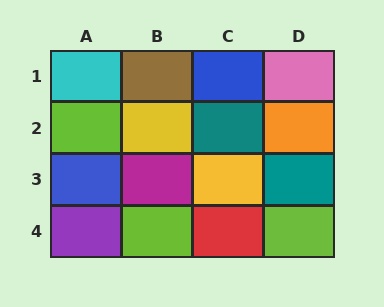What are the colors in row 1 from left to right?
Cyan, brown, blue, pink.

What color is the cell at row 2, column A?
Lime.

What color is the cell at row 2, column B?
Yellow.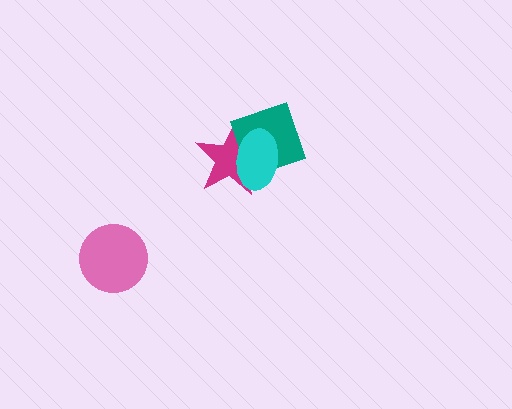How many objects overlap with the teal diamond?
2 objects overlap with the teal diamond.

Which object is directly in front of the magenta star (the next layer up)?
The teal diamond is directly in front of the magenta star.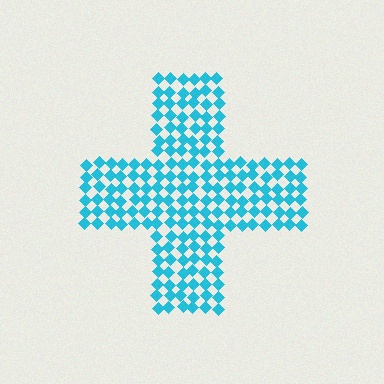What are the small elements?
The small elements are diamonds.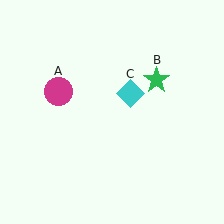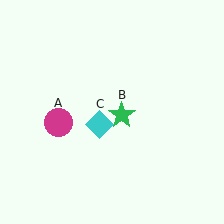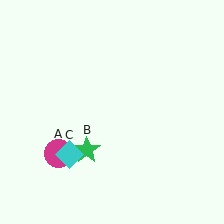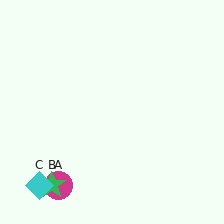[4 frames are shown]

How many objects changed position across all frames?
3 objects changed position: magenta circle (object A), green star (object B), cyan diamond (object C).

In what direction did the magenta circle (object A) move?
The magenta circle (object A) moved down.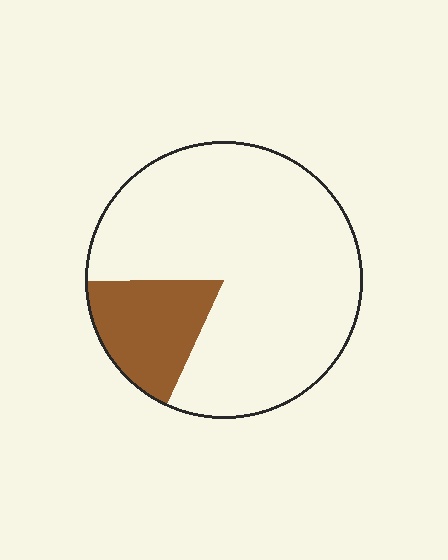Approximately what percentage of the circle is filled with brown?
Approximately 20%.